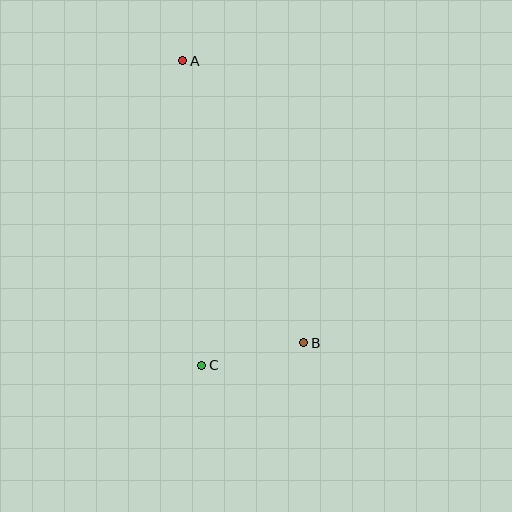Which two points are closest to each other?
Points B and C are closest to each other.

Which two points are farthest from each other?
Points A and B are farthest from each other.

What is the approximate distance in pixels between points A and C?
The distance between A and C is approximately 305 pixels.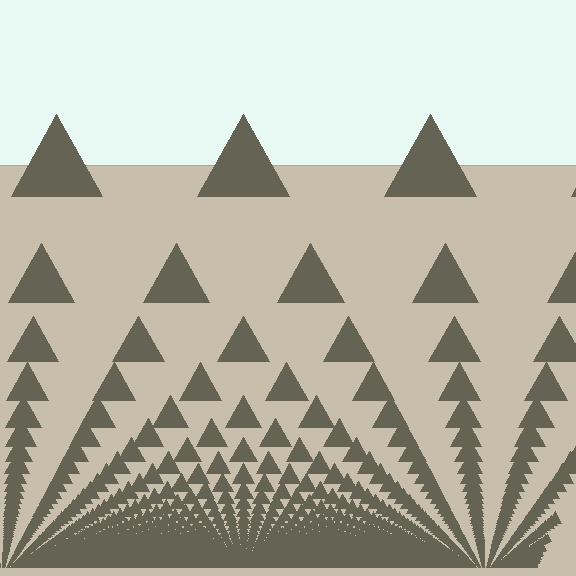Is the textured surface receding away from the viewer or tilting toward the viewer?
The surface appears to tilt toward the viewer. Texture elements get larger and sparser toward the top.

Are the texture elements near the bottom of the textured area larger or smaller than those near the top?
Smaller. The gradient is inverted — elements near the bottom are smaller and denser.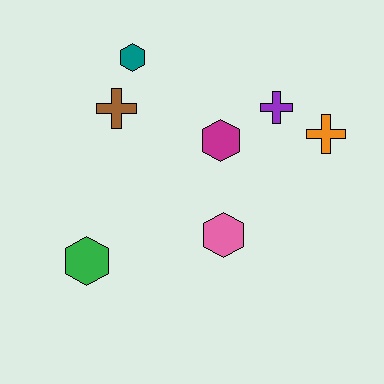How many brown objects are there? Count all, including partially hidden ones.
There is 1 brown object.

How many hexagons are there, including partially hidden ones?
There are 4 hexagons.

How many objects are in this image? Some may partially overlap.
There are 7 objects.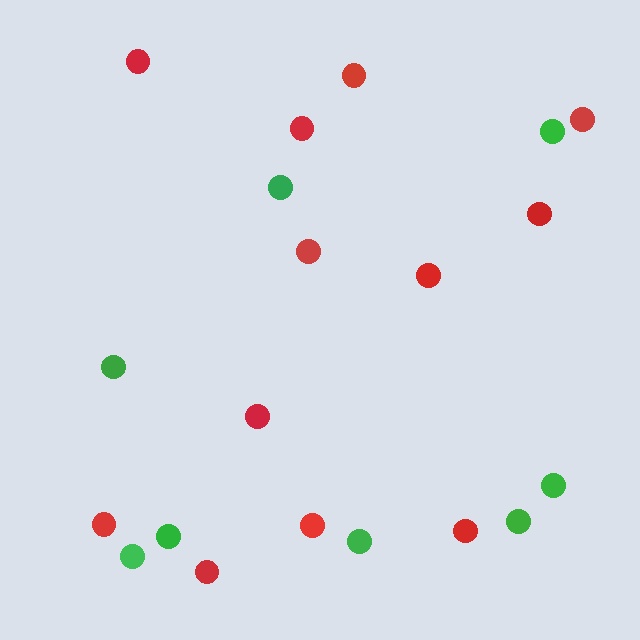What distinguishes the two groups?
There are 2 groups: one group of green circles (8) and one group of red circles (12).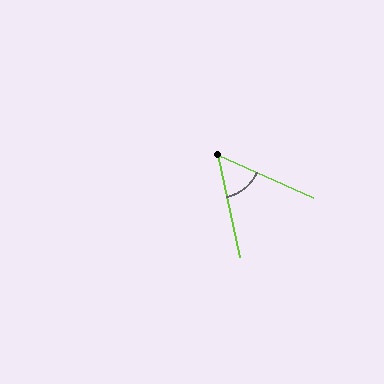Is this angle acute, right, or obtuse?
It is acute.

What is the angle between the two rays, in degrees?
Approximately 54 degrees.